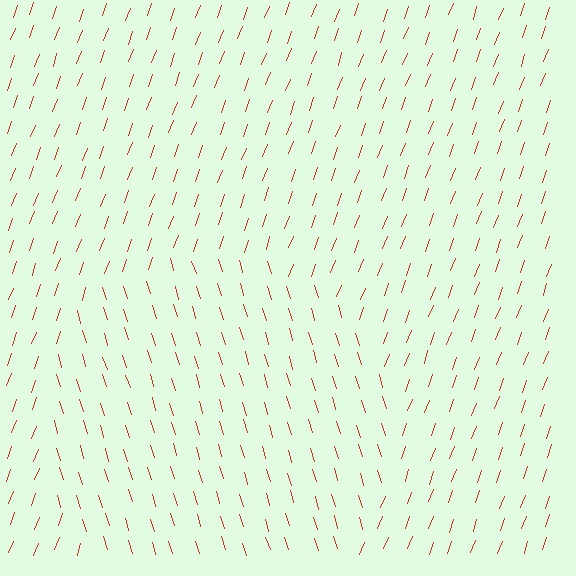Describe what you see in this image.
The image is filled with small red line segments. A circle region in the image has lines oriented differently from the surrounding lines, creating a visible texture boundary.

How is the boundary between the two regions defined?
The boundary is defined purely by a change in line orientation (approximately 37 degrees difference). All lines are the same color and thickness.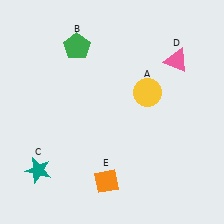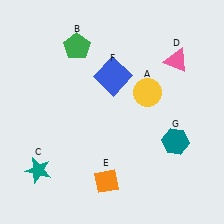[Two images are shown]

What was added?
A blue square (F), a teal hexagon (G) were added in Image 2.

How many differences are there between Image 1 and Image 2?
There are 2 differences between the two images.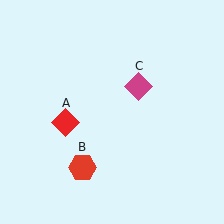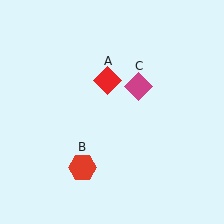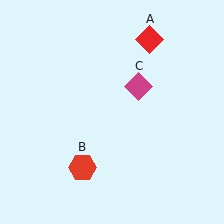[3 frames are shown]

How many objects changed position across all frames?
1 object changed position: red diamond (object A).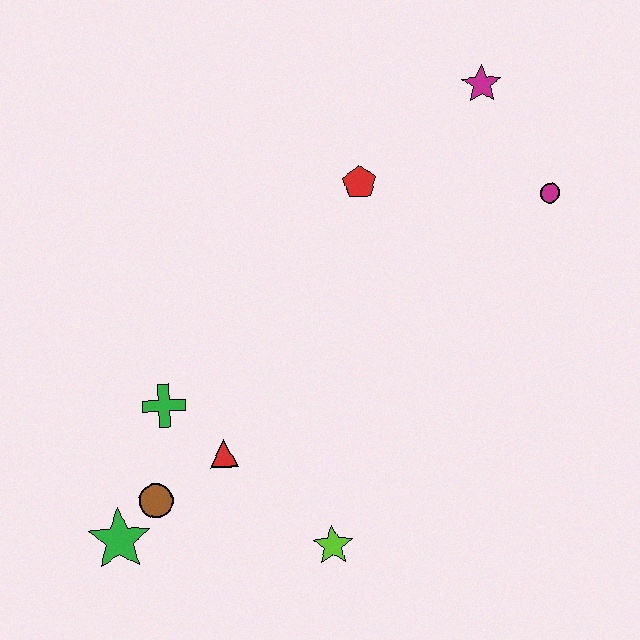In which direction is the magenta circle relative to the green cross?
The magenta circle is to the right of the green cross.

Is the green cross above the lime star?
Yes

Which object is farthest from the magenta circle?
The green star is farthest from the magenta circle.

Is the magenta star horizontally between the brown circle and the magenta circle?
Yes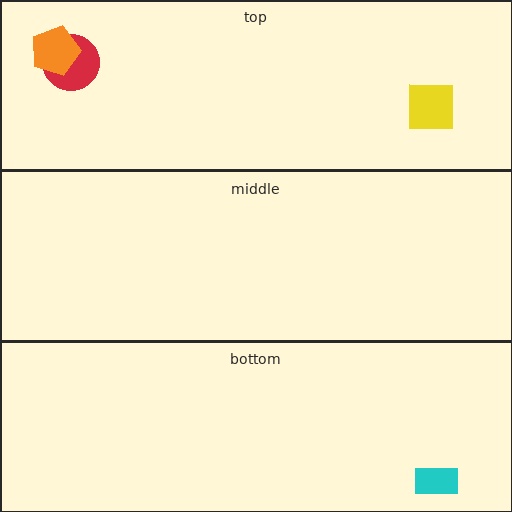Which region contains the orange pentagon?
The top region.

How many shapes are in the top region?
3.